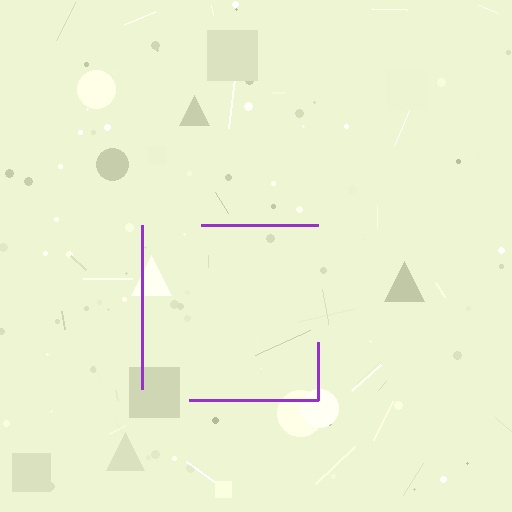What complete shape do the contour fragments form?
The contour fragments form a square.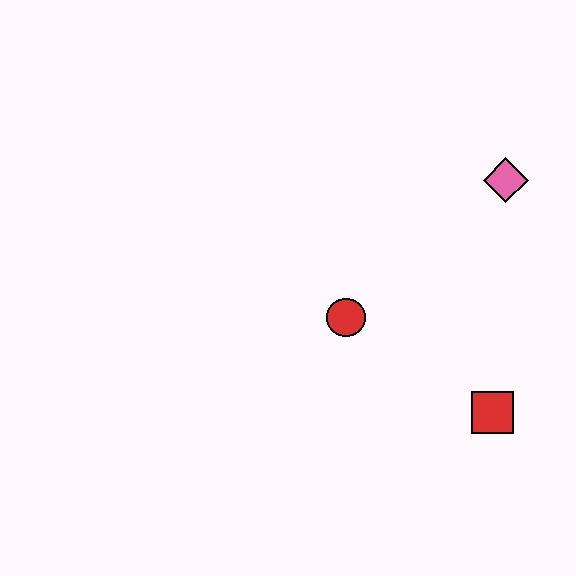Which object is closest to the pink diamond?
The red circle is closest to the pink diamond.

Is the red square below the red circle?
Yes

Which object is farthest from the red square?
The pink diamond is farthest from the red square.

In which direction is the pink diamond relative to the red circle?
The pink diamond is to the right of the red circle.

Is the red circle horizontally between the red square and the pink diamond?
No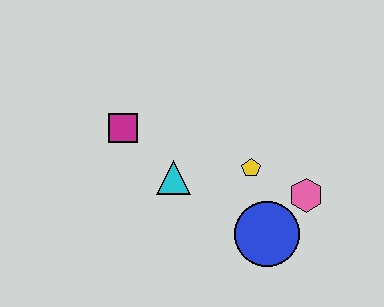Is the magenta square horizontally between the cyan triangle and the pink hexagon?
No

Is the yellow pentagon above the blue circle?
Yes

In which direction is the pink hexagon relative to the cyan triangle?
The pink hexagon is to the right of the cyan triangle.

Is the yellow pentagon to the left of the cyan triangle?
No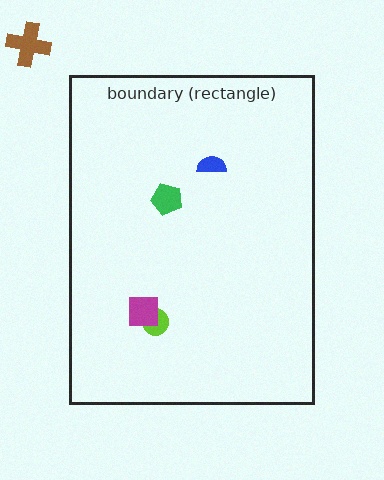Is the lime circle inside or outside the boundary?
Inside.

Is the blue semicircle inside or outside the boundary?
Inside.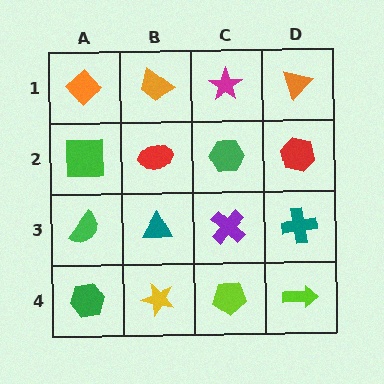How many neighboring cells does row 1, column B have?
3.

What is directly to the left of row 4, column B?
A green hexagon.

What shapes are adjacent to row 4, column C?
A purple cross (row 3, column C), a yellow star (row 4, column B), a lime arrow (row 4, column D).